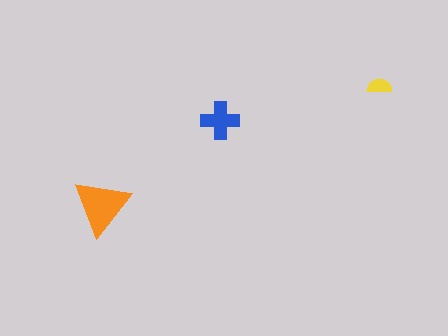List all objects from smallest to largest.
The yellow semicircle, the blue cross, the orange triangle.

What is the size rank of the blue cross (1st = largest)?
2nd.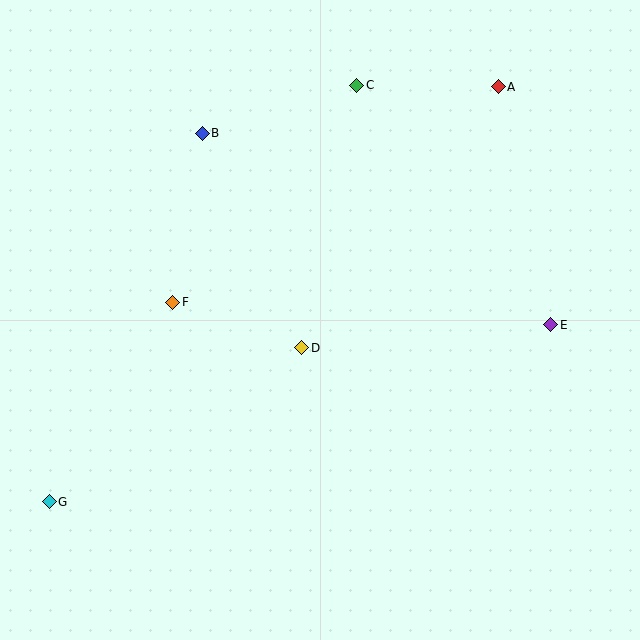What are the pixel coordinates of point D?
Point D is at (302, 348).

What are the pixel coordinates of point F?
Point F is at (173, 302).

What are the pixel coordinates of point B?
Point B is at (202, 133).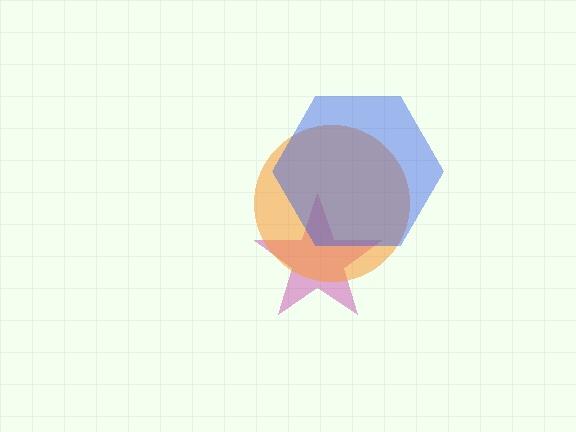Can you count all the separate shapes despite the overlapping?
Yes, there are 3 separate shapes.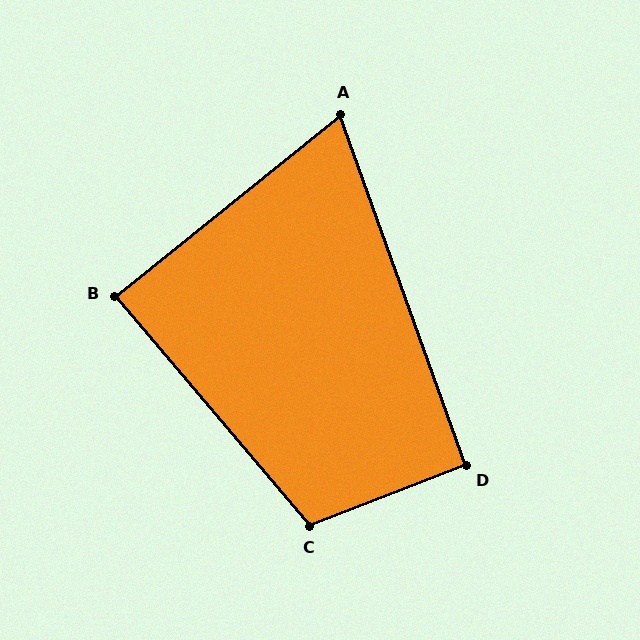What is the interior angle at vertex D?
Approximately 91 degrees (approximately right).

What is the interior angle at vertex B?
Approximately 89 degrees (approximately right).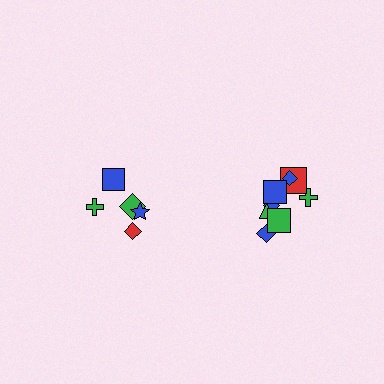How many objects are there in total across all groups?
There are 13 objects.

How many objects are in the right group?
There are 8 objects.